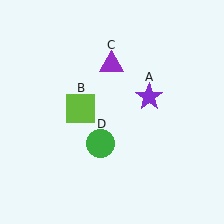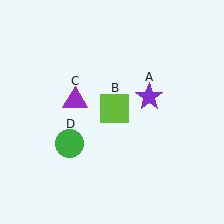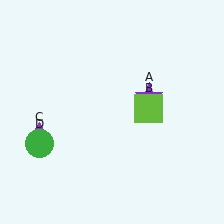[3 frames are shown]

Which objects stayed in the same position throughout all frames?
Purple star (object A) remained stationary.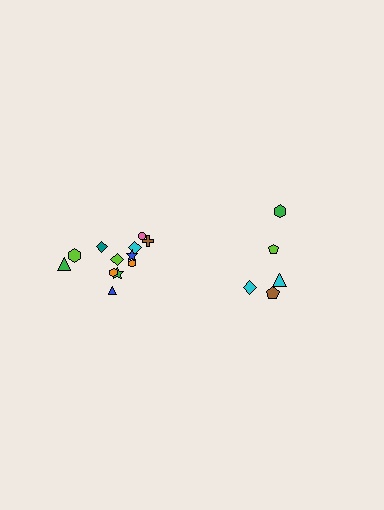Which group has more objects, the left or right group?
The left group.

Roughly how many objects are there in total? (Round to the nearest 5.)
Roughly 15 objects in total.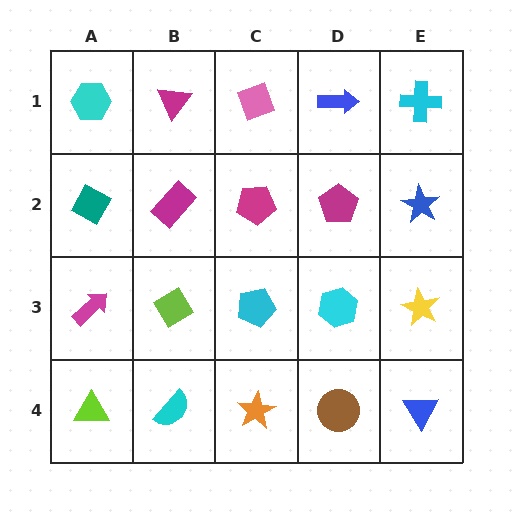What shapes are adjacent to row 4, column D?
A cyan hexagon (row 3, column D), an orange star (row 4, column C), a blue triangle (row 4, column E).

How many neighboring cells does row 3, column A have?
3.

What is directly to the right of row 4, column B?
An orange star.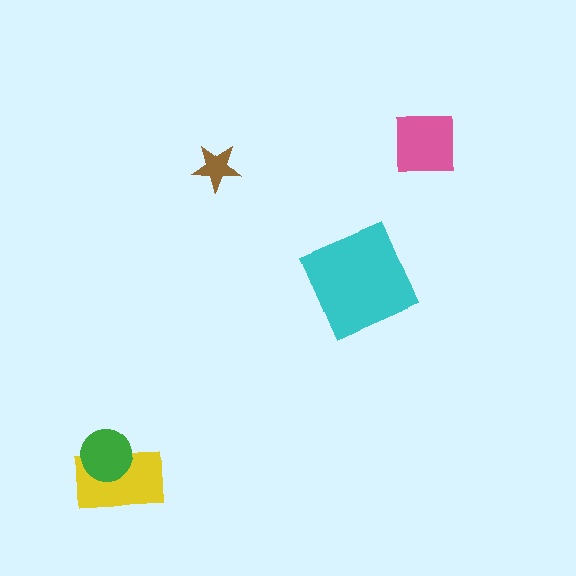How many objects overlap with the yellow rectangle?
1 object overlaps with the yellow rectangle.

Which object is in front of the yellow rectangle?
The green circle is in front of the yellow rectangle.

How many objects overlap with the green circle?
1 object overlaps with the green circle.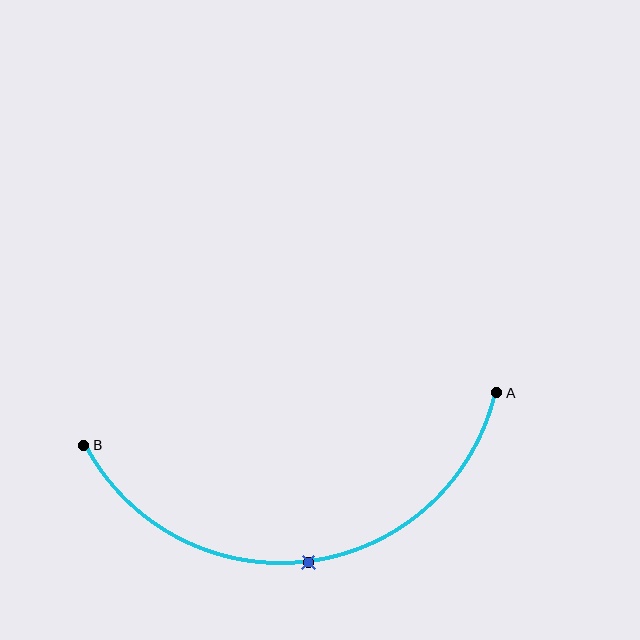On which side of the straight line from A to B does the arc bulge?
The arc bulges below the straight line connecting A and B.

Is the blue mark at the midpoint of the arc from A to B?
Yes. The blue mark lies on the arc at equal arc-length from both A and B — it is the arc midpoint.